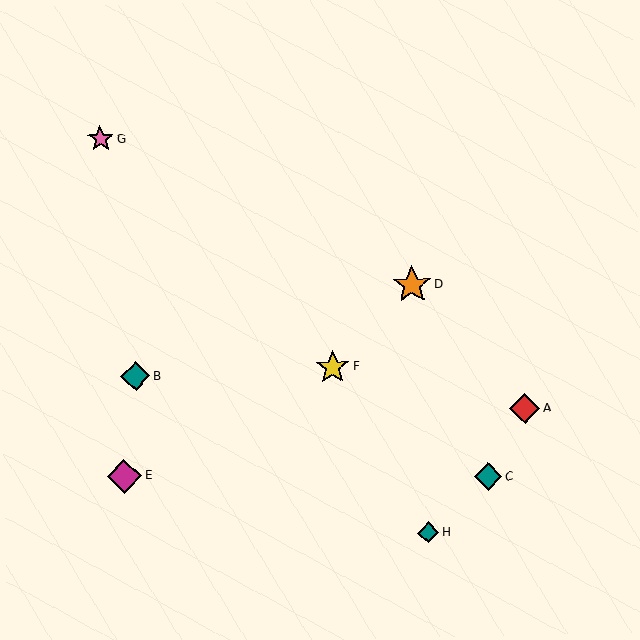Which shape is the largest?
The orange star (labeled D) is the largest.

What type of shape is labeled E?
Shape E is a magenta diamond.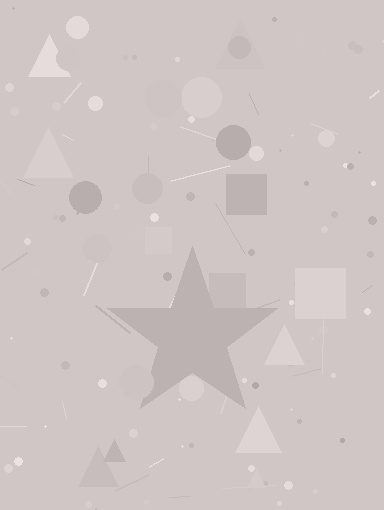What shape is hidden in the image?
A star is hidden in the image.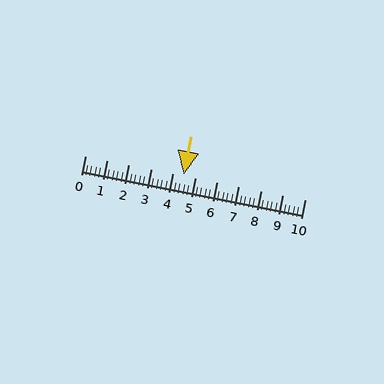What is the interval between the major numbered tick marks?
The major tick marks are spaced 1 units apart.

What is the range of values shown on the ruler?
The ruler shows values from 0 to 10.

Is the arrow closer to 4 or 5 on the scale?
The arrow is closer to 5.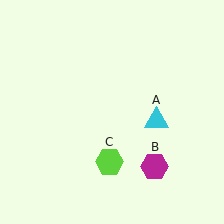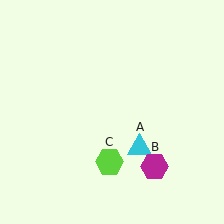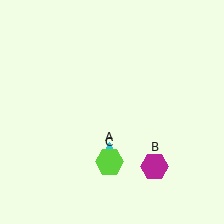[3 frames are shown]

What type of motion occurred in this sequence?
The cyan triangle (object A) rotated clockwise around the center of the scene.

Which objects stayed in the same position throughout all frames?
Magenta hexagon (object B) and lime hexagon (object C) remained stationary.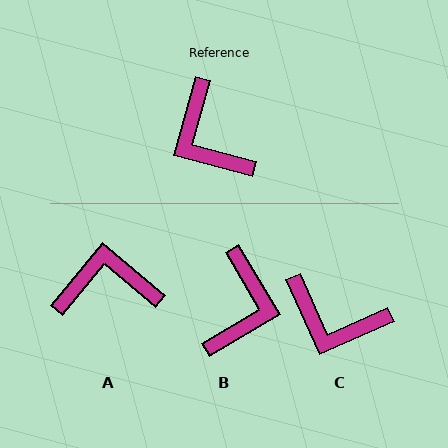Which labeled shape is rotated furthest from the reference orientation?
B, about 136 degrees away.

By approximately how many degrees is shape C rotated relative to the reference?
Approximately 39 degrees counter-clockwise.